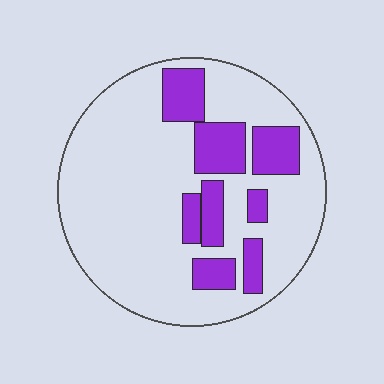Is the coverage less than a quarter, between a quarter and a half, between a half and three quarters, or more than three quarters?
Less than a quarter.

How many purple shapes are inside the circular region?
8.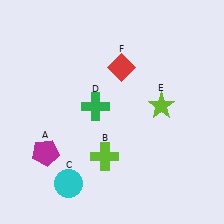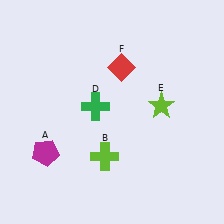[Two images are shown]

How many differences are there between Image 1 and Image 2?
There is 1 difference between the two images.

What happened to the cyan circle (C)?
The cyan circle (C) was removed in Image 2. It was in the bottom-left area of Image 1.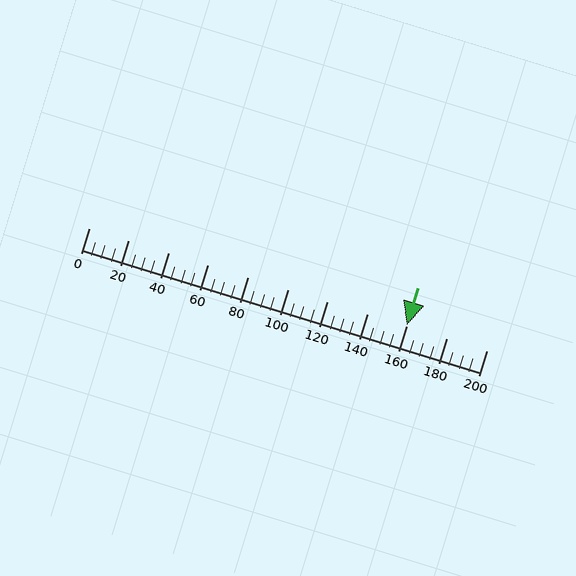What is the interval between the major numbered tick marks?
The major tick marks are spaced 20 units apart.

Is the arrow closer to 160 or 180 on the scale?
The arrow is closer to 160.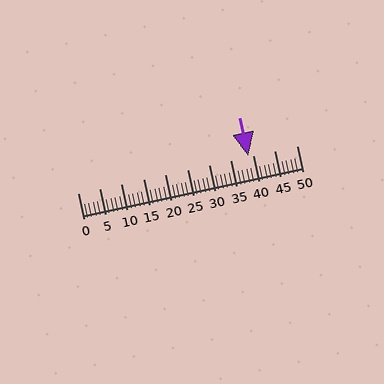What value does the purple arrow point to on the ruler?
The purple arrow points to approximately 39.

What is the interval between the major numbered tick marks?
The major tick marks are spaced 5 units apart.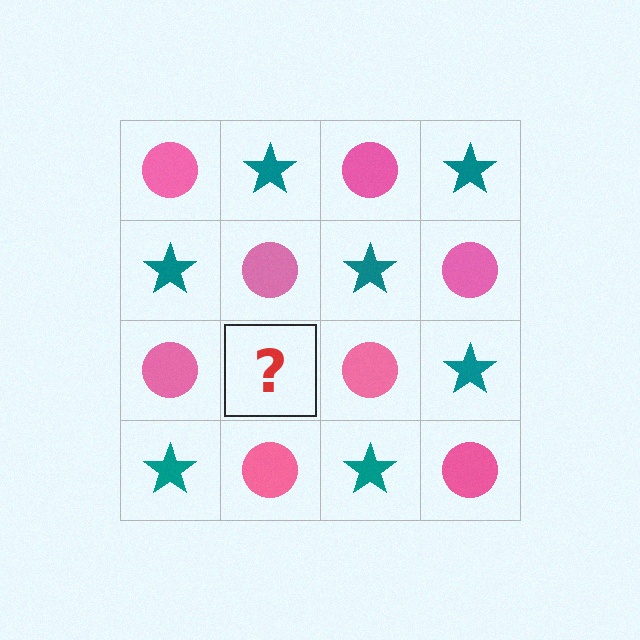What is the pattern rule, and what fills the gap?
The rule is that it alternates pink circle and teal star in a checkerboard pattern. The gap should be filled with a teal star.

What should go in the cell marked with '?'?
The missing cell should contain a teal star.